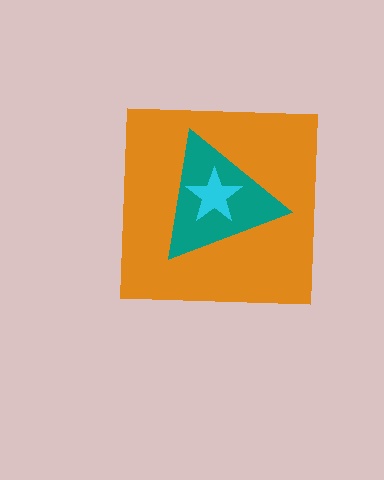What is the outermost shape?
The orange square.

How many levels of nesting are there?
3.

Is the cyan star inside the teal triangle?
Yes.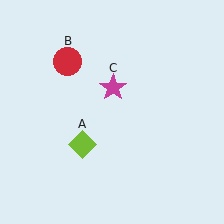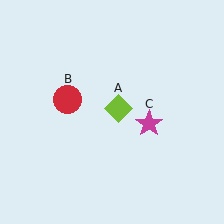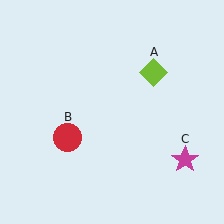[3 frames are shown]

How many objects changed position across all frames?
3 objects changed position: lime diamond (object A), red circle (object B), magenta star (object C).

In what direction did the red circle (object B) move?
The red circle (object B) moved down.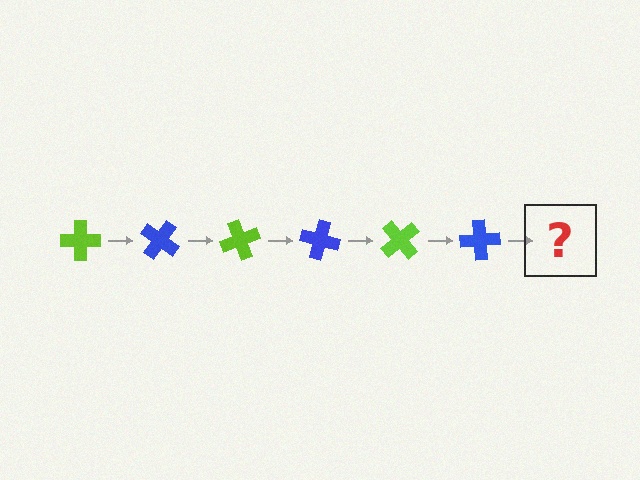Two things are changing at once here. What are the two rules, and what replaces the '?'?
The two rules are that it rotates 35 degrees each step and the color cycles through lime and blue. The '?' should be a lime cross, rotated 210 degrees from the start.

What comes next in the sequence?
The next element should be a lime cross, rotated 210 degrees from the start.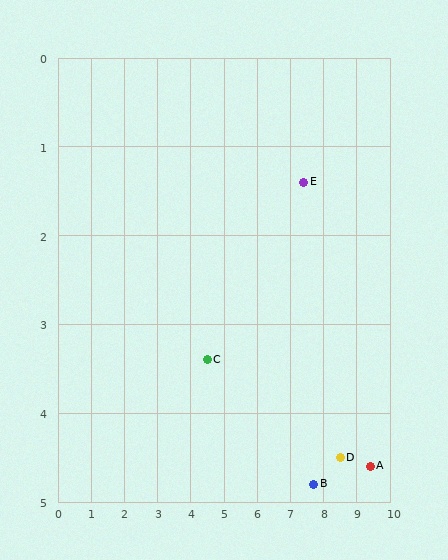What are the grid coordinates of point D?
Point D is at approximately (8.5, 4.5).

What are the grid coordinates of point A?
Point A is at approximately (9.4, 4.6).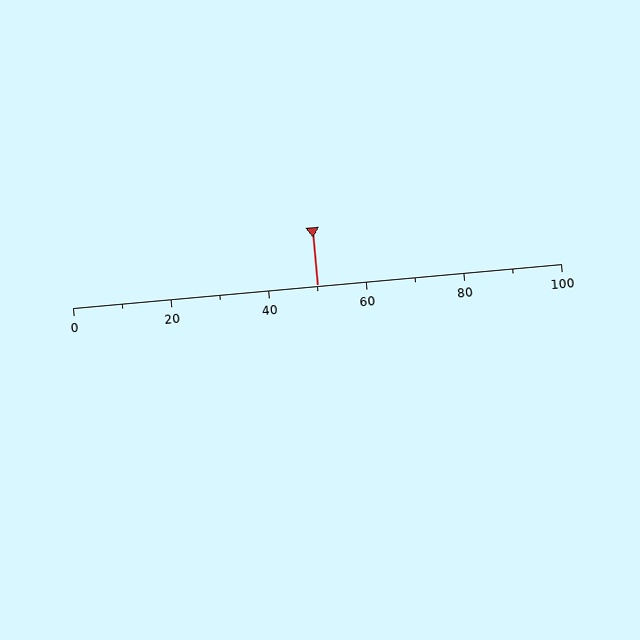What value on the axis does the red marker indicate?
The marker indicates approximately 50.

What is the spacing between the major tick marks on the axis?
The major ticks are spaced 20 apart.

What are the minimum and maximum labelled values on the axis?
The axis runs from 0 to 100.